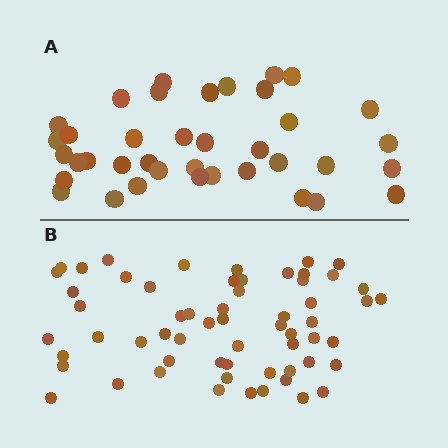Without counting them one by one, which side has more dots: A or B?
Region B (the bottom region) has more dots.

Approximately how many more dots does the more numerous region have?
Region B has approximately 20 more dots than region A.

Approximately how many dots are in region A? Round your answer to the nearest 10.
About 40 dots. (The exact count is 38, which rounds to 40.)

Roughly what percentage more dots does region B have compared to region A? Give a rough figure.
About 60% more.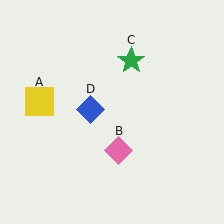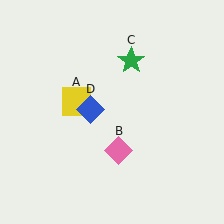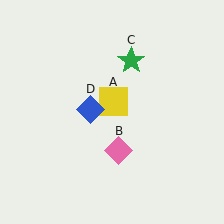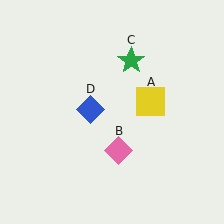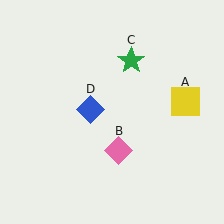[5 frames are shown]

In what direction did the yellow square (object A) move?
The yellow square (object A) moved right.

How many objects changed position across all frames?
1 object changed position: yellow square (object A).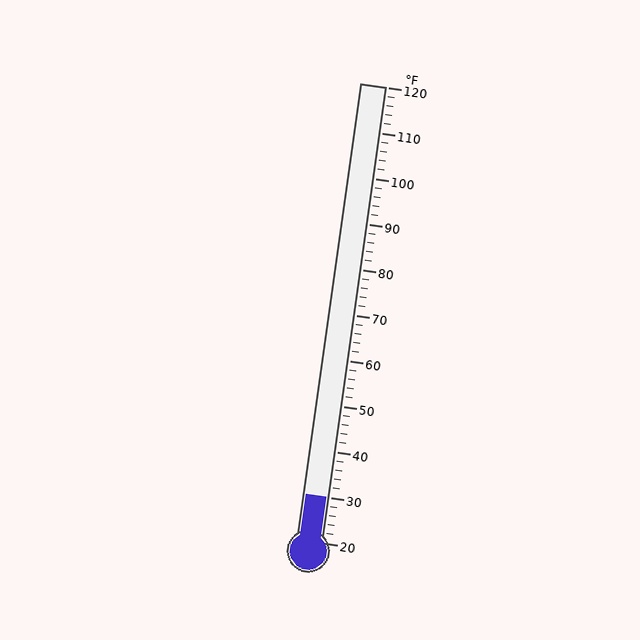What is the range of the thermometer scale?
The thermometer scale ranges from 20°F to 120°F.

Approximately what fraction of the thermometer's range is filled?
The thermometer is filled to approximately 10% of its range.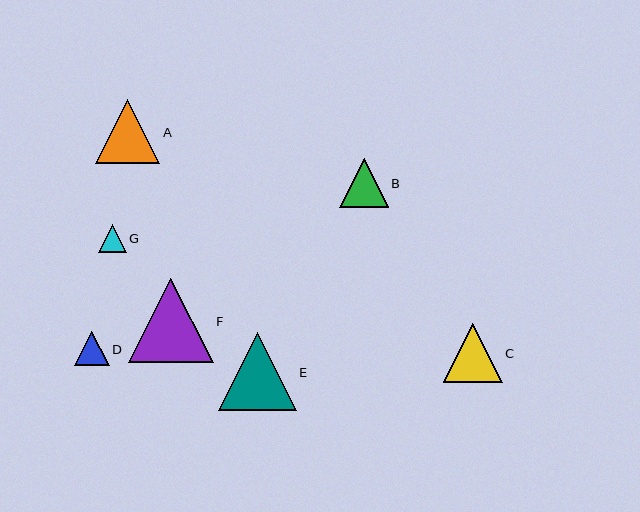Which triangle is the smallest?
Triangle G is the smallest with a size of approximately 28 pixels.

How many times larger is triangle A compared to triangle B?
Triangle A is approximately 1.3 times the size of triangle B.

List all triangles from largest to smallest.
From largest to smallest: F, E, A, C, B, D, G.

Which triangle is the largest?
Triangle F is the largest with a size of approximately 84 pixels.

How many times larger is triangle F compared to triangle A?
Triangle F is approximately 1.3 times the size of triangle A.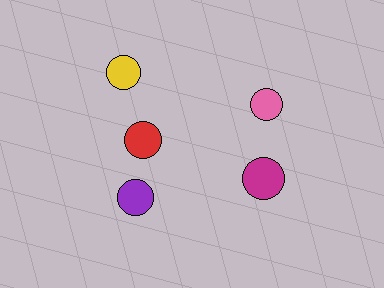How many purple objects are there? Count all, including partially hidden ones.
There is 1 purple object.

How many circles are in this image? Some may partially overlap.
There are 5 circles.